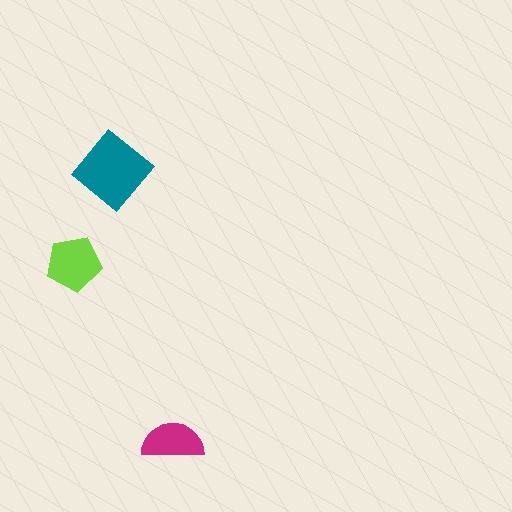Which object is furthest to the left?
The lime pentagon is leftmost.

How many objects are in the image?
There are 3 objects in the image.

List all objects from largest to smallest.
The teal diamond, the lime pentagon, the magenta semicircle.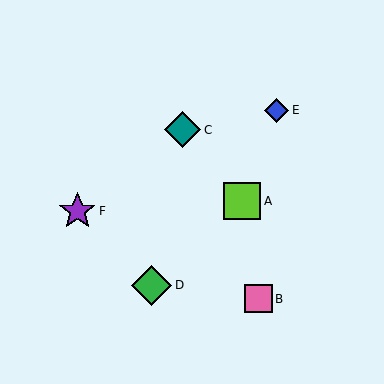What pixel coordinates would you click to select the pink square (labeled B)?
Click at (258, 299) to select the pink square B.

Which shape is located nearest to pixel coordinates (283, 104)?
The blue diamond (labeled E) at (276, 110) is nearest to that location.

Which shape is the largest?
The green diamond (labeled D) is the largest.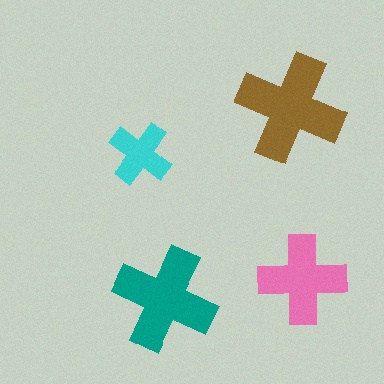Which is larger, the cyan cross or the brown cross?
The brown one.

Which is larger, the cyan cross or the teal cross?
The teal one.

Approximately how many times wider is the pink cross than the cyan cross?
About 1.5 times wider.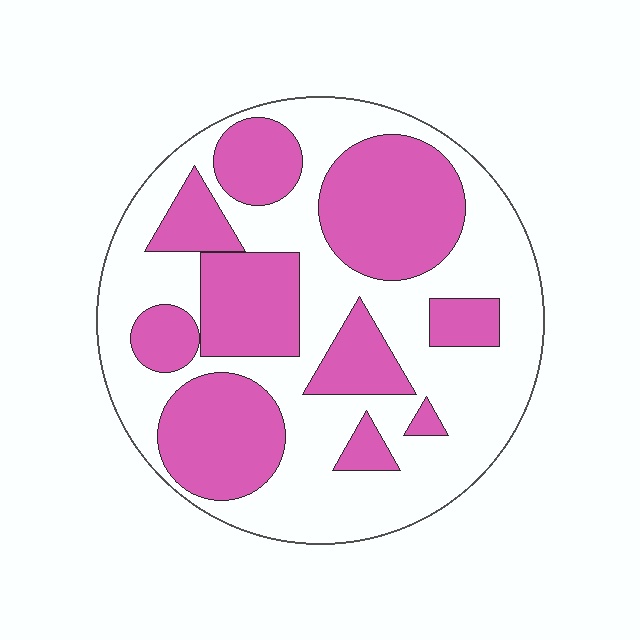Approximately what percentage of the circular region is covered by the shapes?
Approximately 45%.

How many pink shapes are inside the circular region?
10.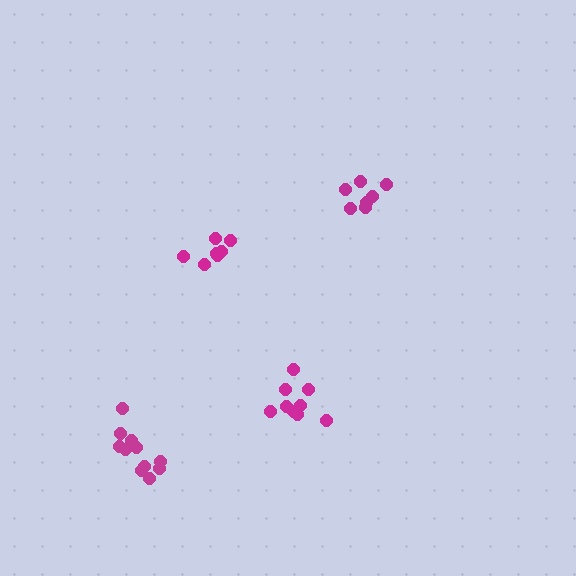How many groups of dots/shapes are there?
There are 4 groups.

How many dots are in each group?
Group 1: 7 dots, Group 2: 11 dots, Group 3: 9 dots, Group 4: 7 dots (34 total).